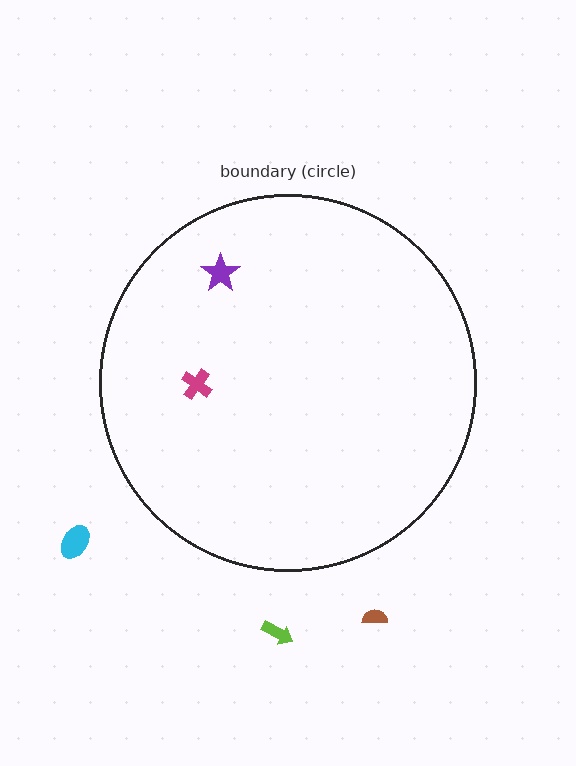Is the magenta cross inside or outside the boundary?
Inside.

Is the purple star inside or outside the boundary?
Inside.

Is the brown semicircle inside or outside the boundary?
Outside.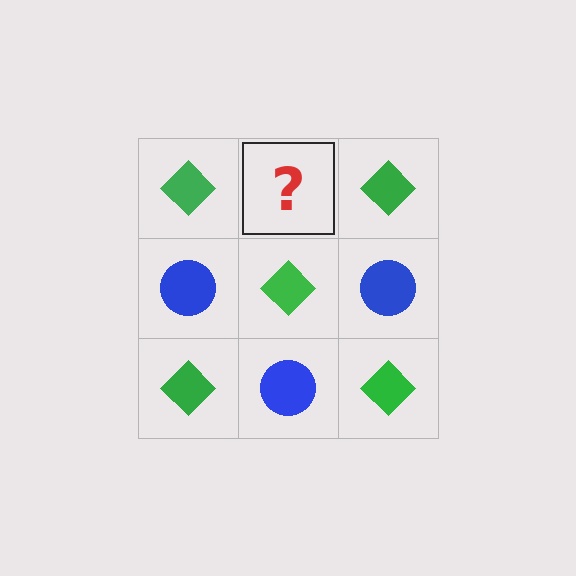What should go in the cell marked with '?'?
The missing cell should contain a blue circle.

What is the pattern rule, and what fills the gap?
The rule is that it alternates green diamond and blue circle in a checkerboard pattern. The gap should be filled with a blue circle.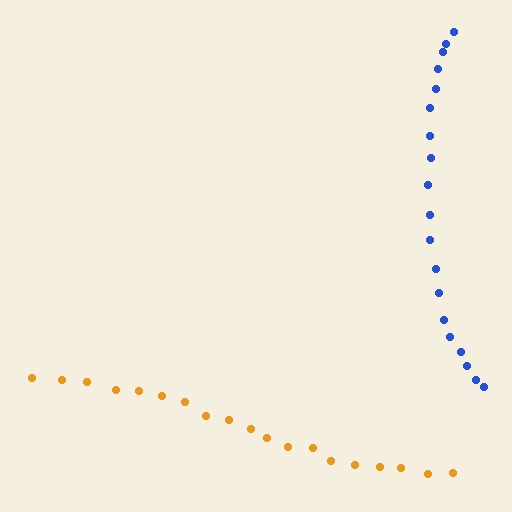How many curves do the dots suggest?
There are 2 distinct paths.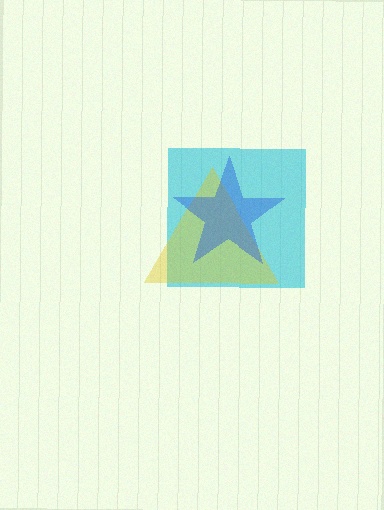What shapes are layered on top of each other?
The layered shapes are: a cyan square, a yellow triangle, a blue star.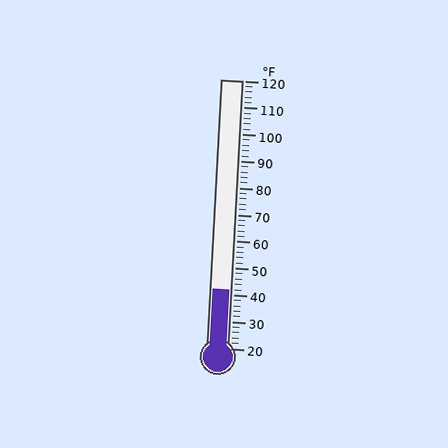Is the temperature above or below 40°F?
The temperature is above 40°F.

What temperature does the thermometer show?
The thermometer shows approximately 42°F.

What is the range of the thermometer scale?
The thermometer scale ranges from 20°F to 120°F.